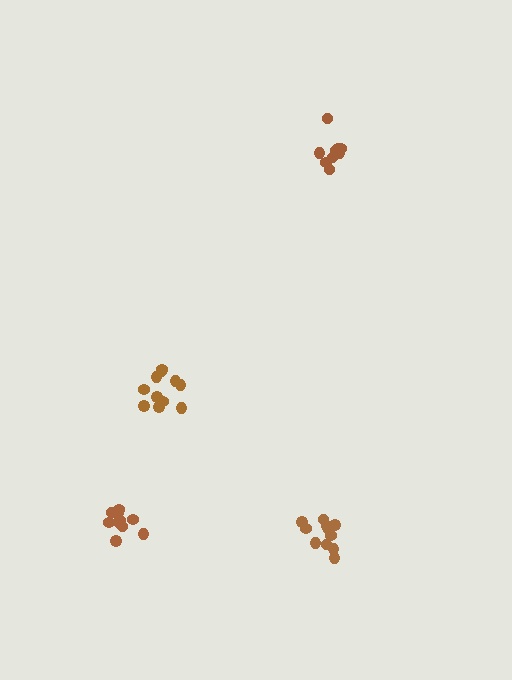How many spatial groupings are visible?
There are 4 spatial groupings.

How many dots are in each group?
Group 1: 10 dots, Group 2: 11 dots, Group 3: 10 dots, Group 4: 11 dots (42 total).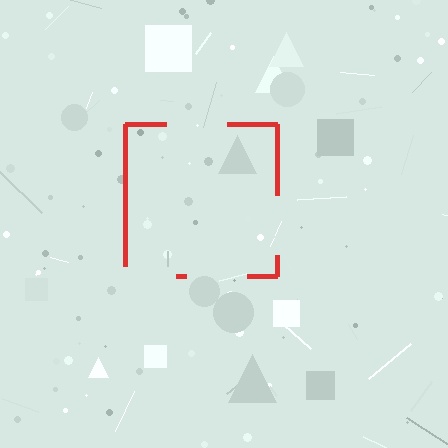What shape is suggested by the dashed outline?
The dashed outline suggests a square.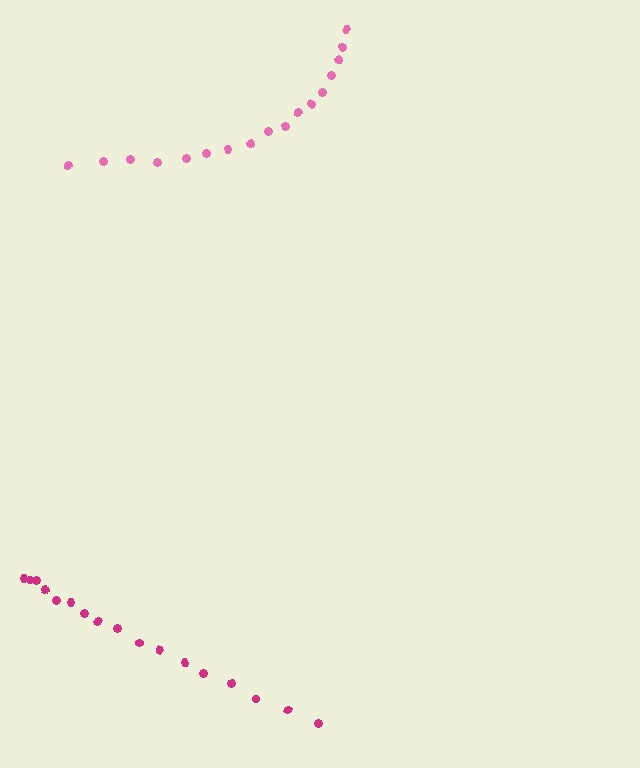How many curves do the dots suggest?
There are 2 distinct paths.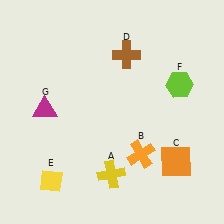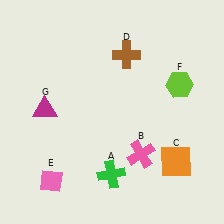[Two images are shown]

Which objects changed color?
A changed from yellow to green. B changed from orange to pink. E changed from yellow to pink.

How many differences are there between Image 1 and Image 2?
There are 3 differences between the two images.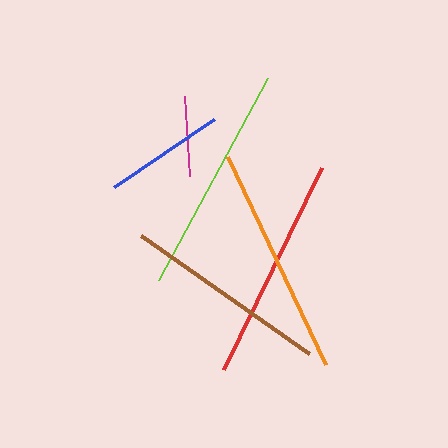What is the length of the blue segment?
The blue segment is approximately 120 pixels long.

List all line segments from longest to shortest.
From longest to shortest: orange, lime, red, brown, blue, magenta.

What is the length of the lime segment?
The lime segment is approximately 230 pixels long.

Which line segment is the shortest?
The magenta line is the shortest at approximately 80 pixels.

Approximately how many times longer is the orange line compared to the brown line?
The orange line is approximately 1.1 times the length of the brown line.